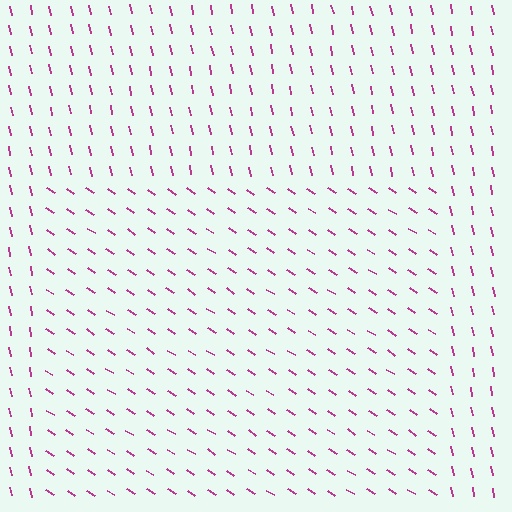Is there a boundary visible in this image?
Yes, there is a texture boundary formed by a change in line orientation.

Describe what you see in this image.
The image is filled with small magenta line segments. A rectangle region in the image has lines oriented differently from the surrounding lines, creating a visible texture boundary.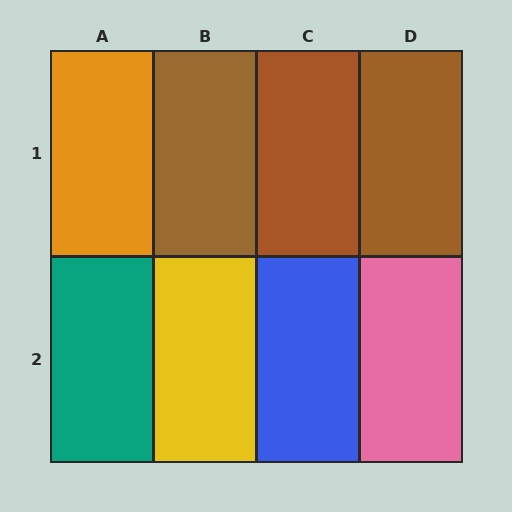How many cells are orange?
1 cell is orange.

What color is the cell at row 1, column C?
Brown.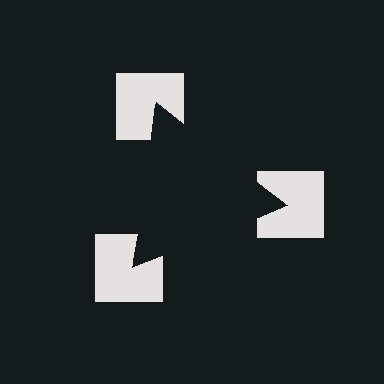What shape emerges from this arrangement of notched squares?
An illusory triangle — its edges are inferred from the aligned wedge cuts in the notched squares, not physically drawn.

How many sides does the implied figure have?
3 sides.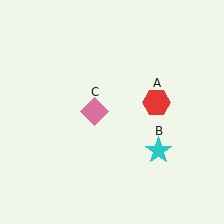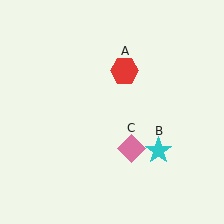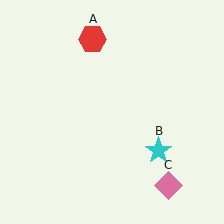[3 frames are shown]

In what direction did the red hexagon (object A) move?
The red hexagon (object A) moved up and to the left.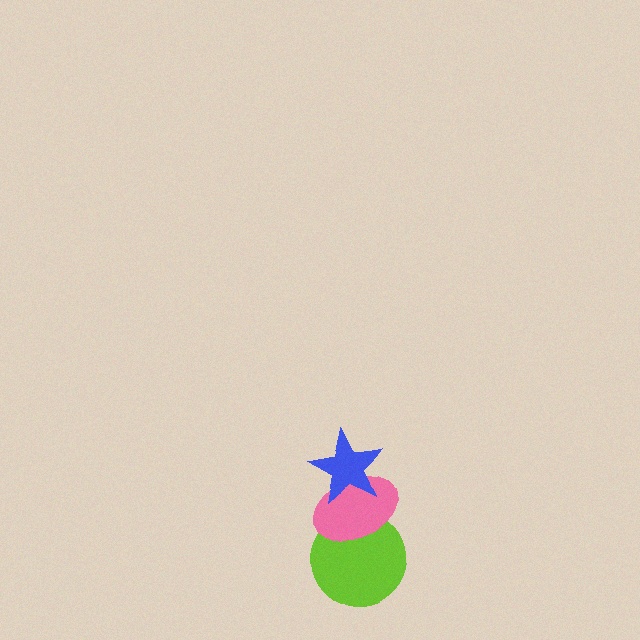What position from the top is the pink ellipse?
The pink ellipse is 2nd from the top.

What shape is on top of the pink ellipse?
The blue star is on top of the pink ellipse.